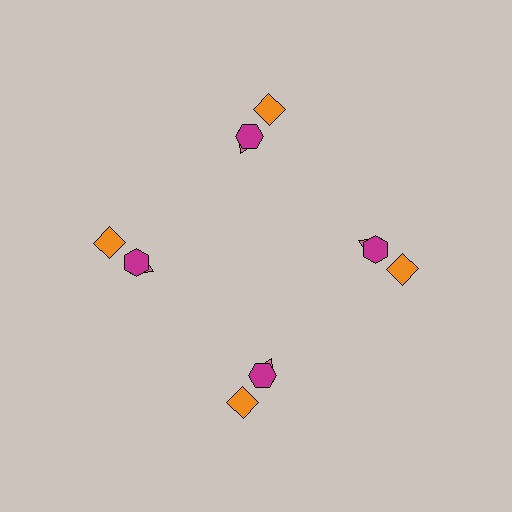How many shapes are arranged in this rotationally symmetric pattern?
There are 12 shapes, arranged in 4 groups of 3.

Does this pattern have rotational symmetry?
Yes, this pattern has 4-fold rotational symmetry. It looks the same after rotating 90 degrees around the center.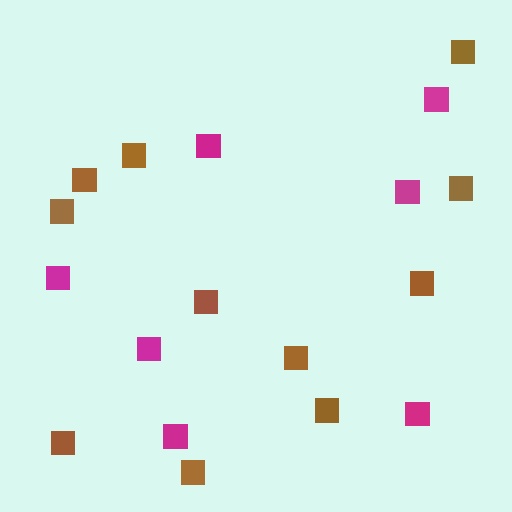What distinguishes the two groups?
There are 2 groups: one group of magenta squares (7) and one group of brown squares (11).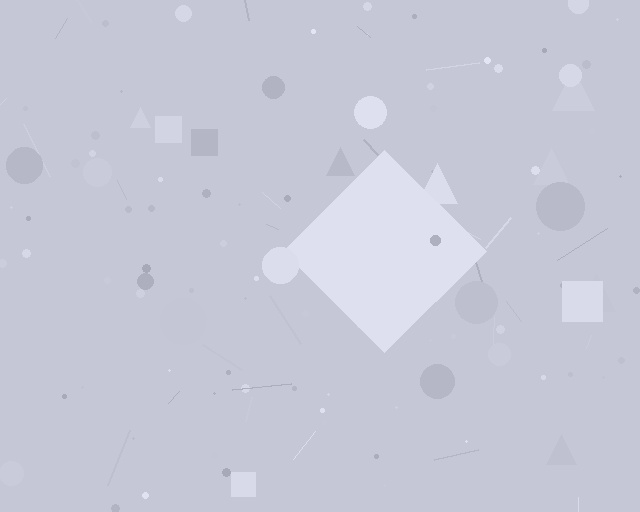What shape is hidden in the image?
A diamond is hidden in the image.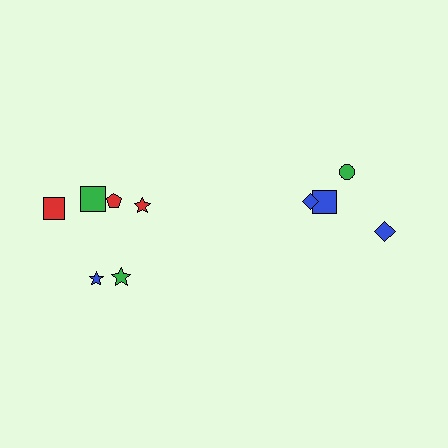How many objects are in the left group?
There are 6 objects.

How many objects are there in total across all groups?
There are 10 objects.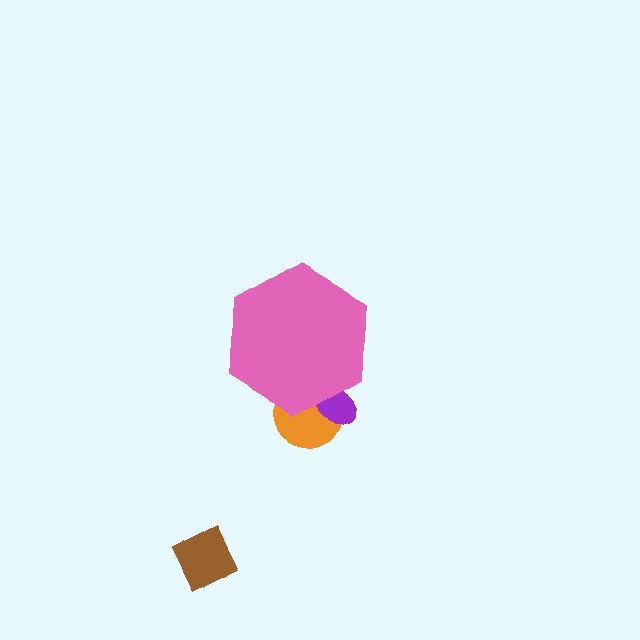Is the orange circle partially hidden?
Yes, the orange circle is partially hidden behind the pink hexagon.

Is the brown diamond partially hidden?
No, the brown diamond is fully visible.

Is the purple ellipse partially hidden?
Yes, the purple ellipse is partially hidden behind the pink hexagon.